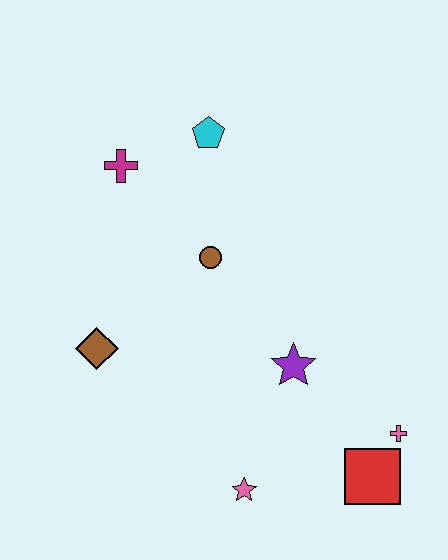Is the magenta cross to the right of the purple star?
No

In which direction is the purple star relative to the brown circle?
The purple star is below the brown circle.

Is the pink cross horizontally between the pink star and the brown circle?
No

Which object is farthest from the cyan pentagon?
The red square is farthest from the cyan pentagon.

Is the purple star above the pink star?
Yes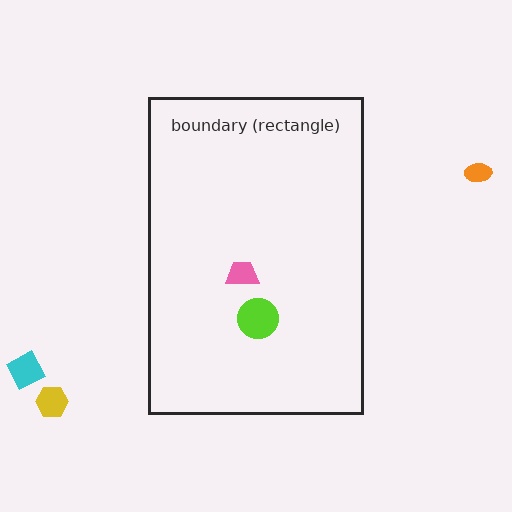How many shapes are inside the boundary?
2 inside, 3 outside.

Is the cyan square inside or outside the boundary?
Outside.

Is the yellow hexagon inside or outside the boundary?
Outside.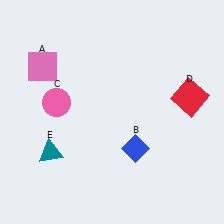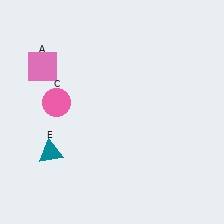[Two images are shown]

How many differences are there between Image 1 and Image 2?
There are 2 differences between the two images.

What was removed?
The red square (D), the blue diamond (B) were removed in Image 2.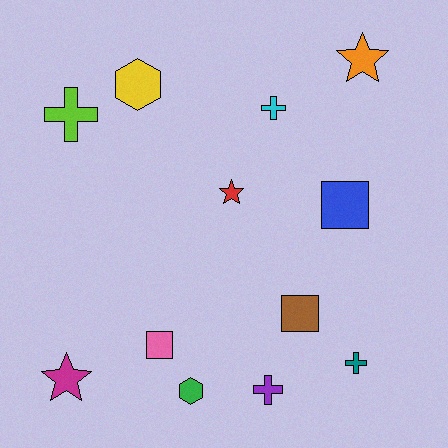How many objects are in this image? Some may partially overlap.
There are 12 objects.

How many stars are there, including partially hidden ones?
There are 3 stars.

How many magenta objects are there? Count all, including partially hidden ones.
There is 1 magenta object.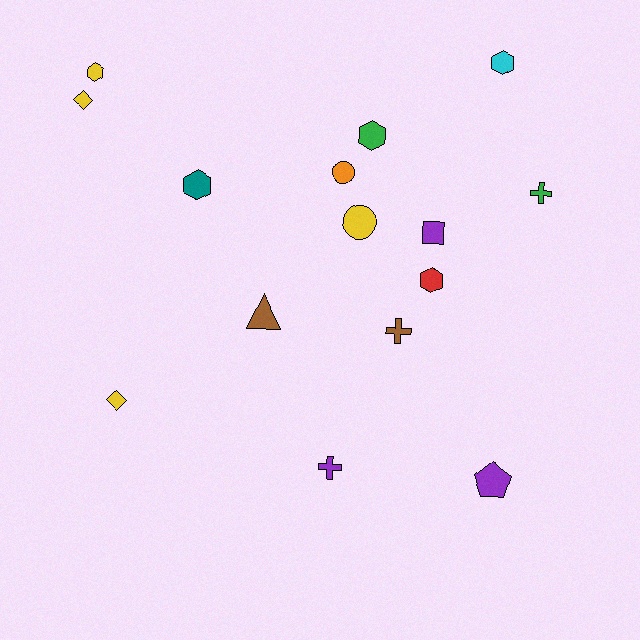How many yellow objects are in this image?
There are 4 yellow objects.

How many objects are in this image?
There are 15 objects.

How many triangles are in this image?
There is 1 triangle.